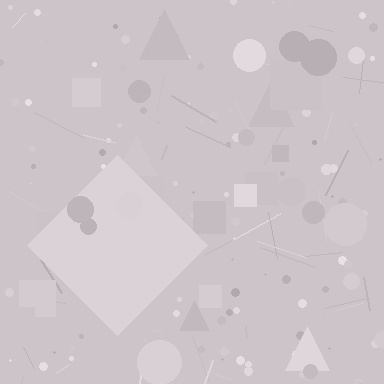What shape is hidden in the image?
A diamond is hidden in the image.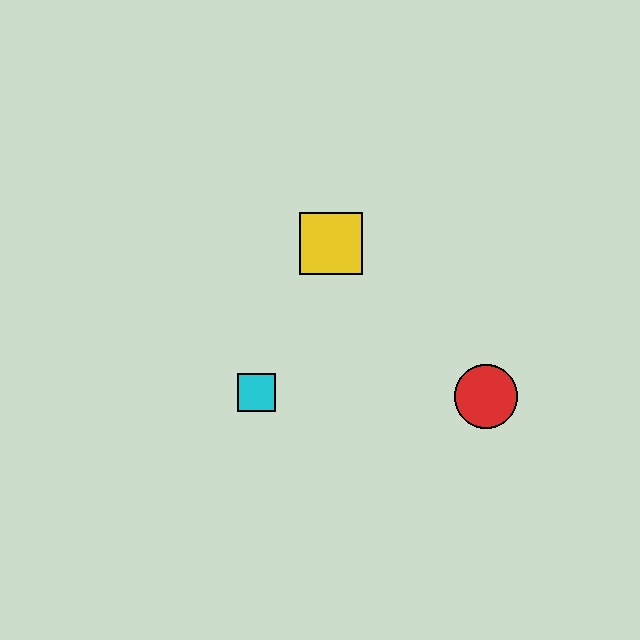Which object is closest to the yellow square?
The cyan square is closest to the yellow square.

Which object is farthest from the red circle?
The cyan square is farthest from the red circle.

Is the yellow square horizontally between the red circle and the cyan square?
Yes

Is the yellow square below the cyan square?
No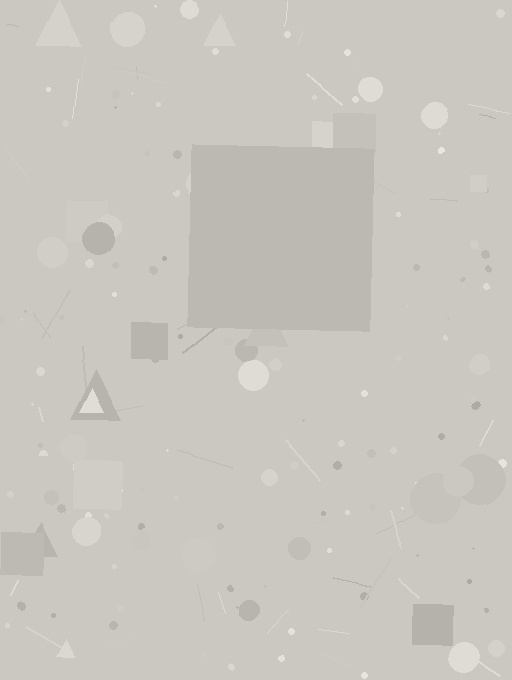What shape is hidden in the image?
A square is hidden in the image.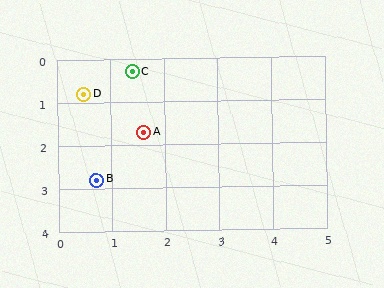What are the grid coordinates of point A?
Point A is at approximately (1.6, 1.7).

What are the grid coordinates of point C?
Point C is at approximately (1.4, 0.3).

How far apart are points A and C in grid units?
Points A and C are about 1.4 grid units apart.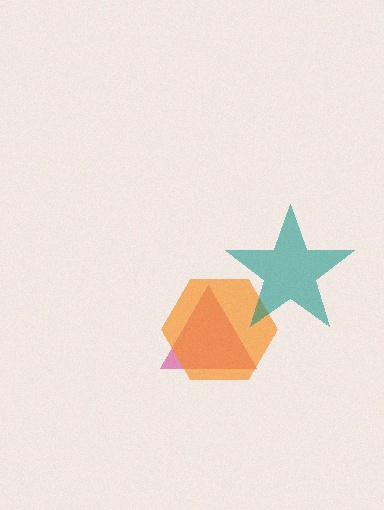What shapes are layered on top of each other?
The layered shapes are: a magenta triangle, an orange hexagon, a teal star.